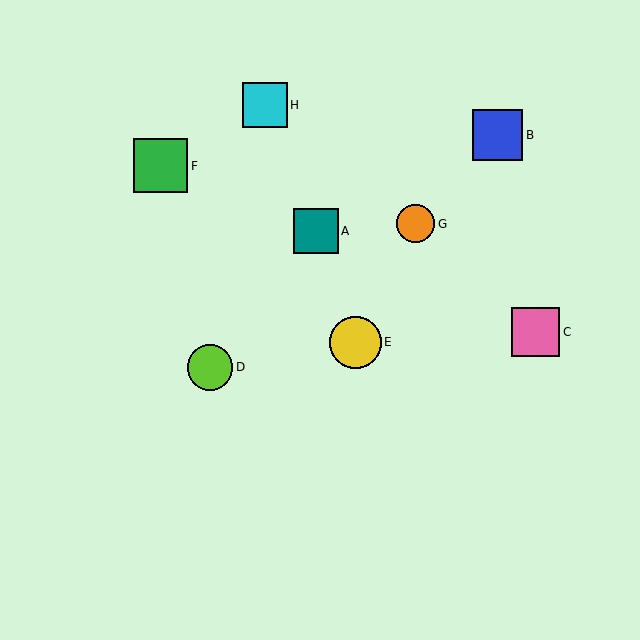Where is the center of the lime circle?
The center of the lime circle is at (210, 367).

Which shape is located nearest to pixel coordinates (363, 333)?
The yellow circle (labeled E) at (355, 342) is nearest to that location.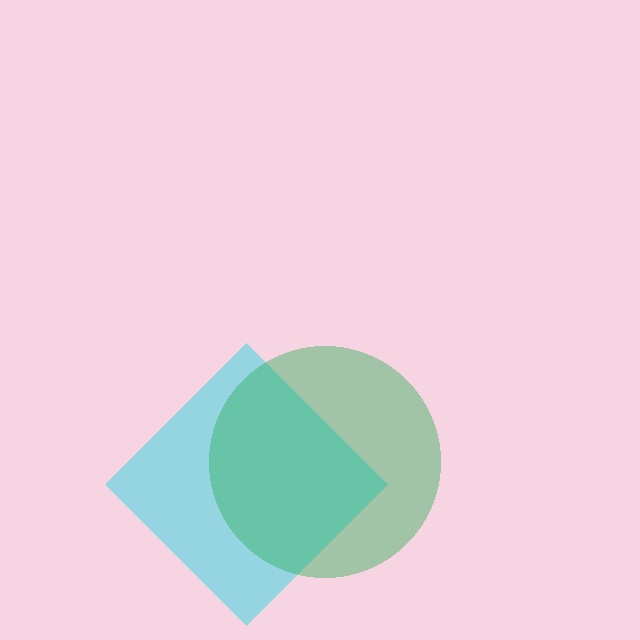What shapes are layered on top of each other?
The layered shapes are: a cyan diamond, a green circle.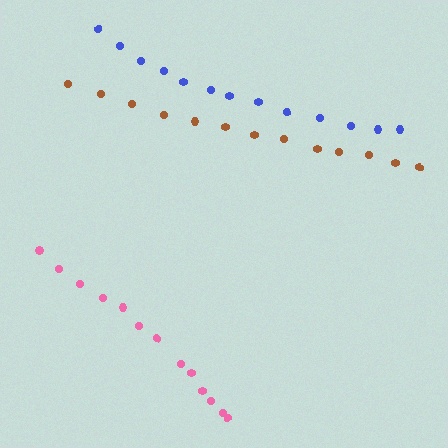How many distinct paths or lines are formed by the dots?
There are 3 distinct paths.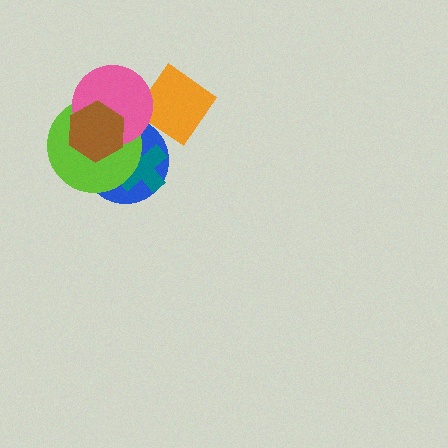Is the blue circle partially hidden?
Yes, it is partially covered by another shape.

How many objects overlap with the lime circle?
4 objects overlap with the lime circle.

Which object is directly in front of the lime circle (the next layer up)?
The pink circle is directly in front of the lime circle.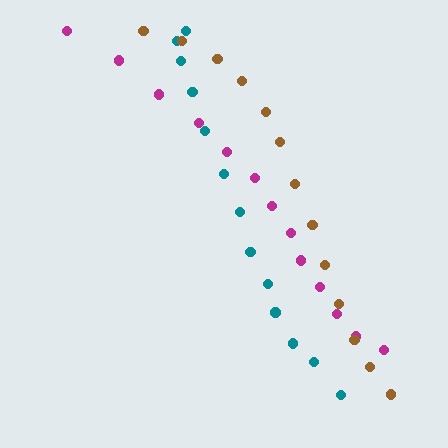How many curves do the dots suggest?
There are 3 distinct paths.